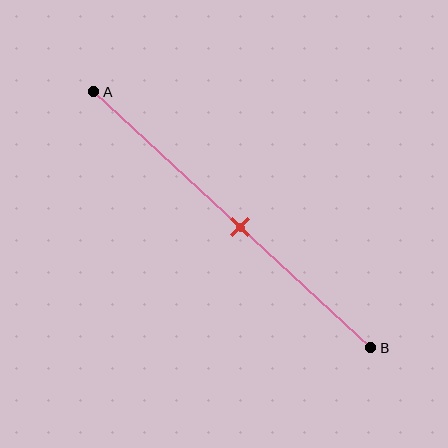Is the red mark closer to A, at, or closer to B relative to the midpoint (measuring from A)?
The red mark is approximately at the midpoint of segment AB.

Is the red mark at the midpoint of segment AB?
Yes, the mark is approximately at the midpoint.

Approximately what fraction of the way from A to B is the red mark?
The red mark is approximately 55% of the way from A to B.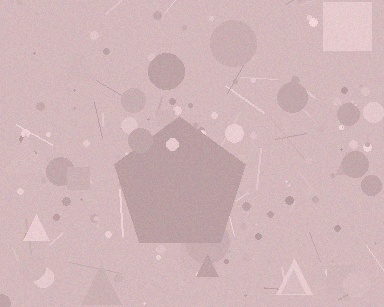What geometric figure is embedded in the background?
A pentagon is embedded in the background.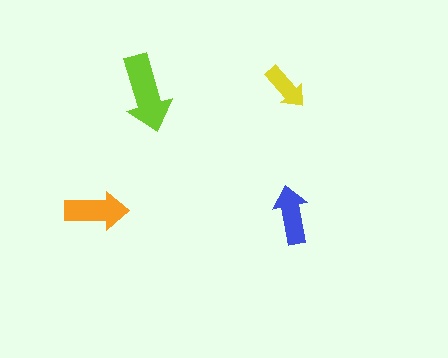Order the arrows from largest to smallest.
the lime one, the orange one, the blue one, the yellow one.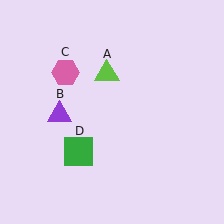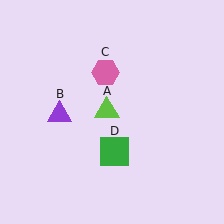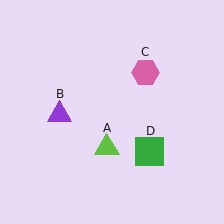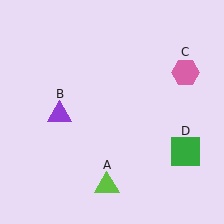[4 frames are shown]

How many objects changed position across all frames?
3 objects changed position: lime triangle (object A), pink hexagon (object C), green square (object D).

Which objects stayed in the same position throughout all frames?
Purple triangle (object B) remained stationary.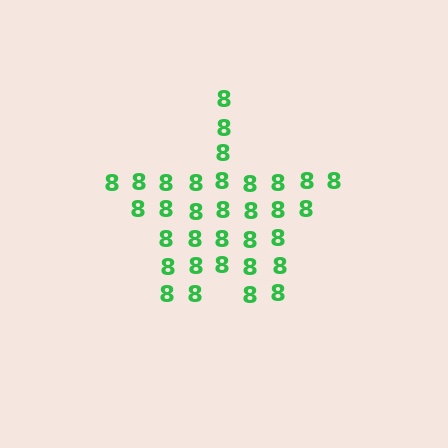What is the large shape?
The large shape is a star.